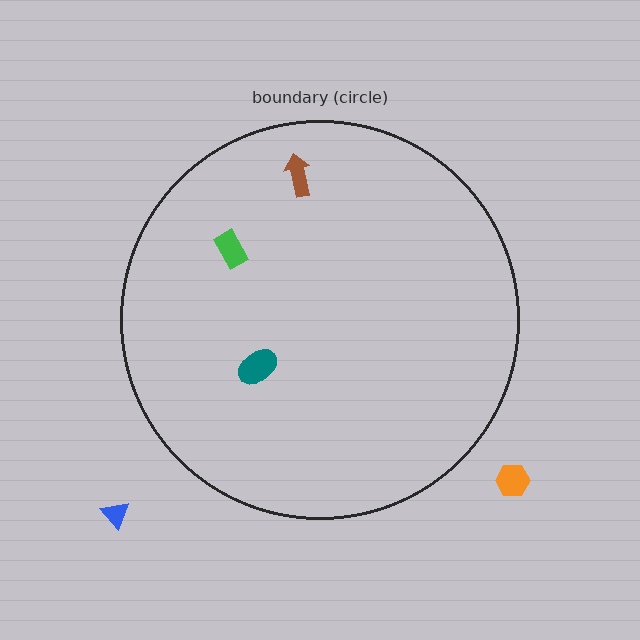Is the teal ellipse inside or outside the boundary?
Inside.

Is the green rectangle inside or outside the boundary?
Inside.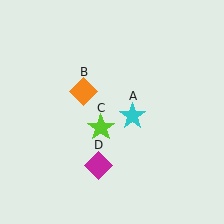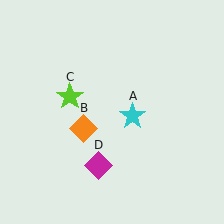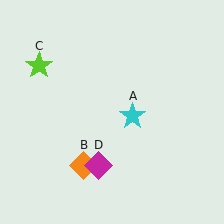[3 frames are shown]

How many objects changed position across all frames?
2 objects changed position: orange diamond (object B), lime star (object C).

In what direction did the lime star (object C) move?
The lime star (object C) moved up and to the left.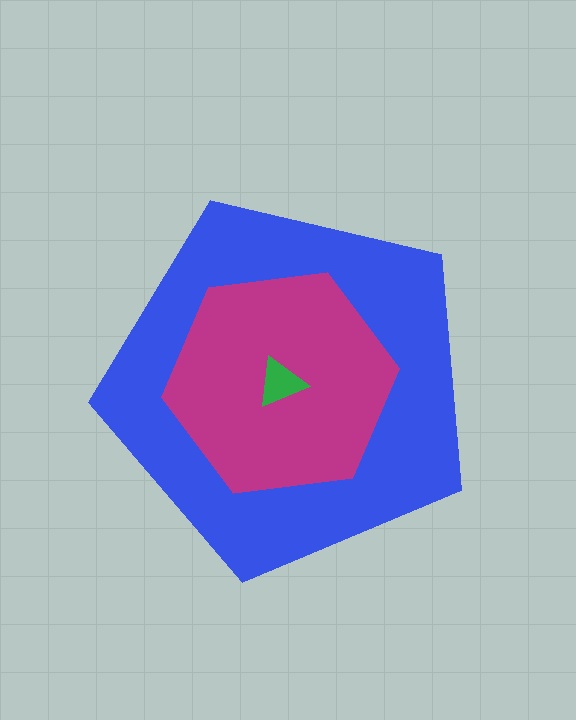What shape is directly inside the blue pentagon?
The magenta hexagon.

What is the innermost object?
The green triangle.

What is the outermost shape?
The blue pentagon.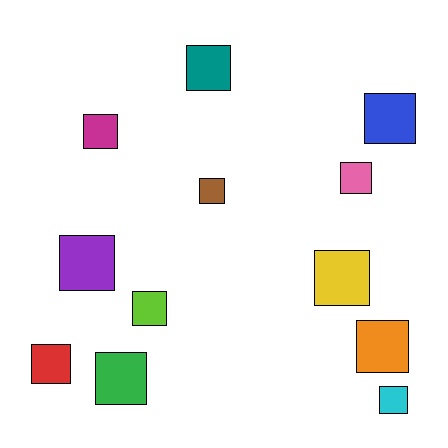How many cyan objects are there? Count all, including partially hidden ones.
There is 1 cyan object.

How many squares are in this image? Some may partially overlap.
There are 12 squares.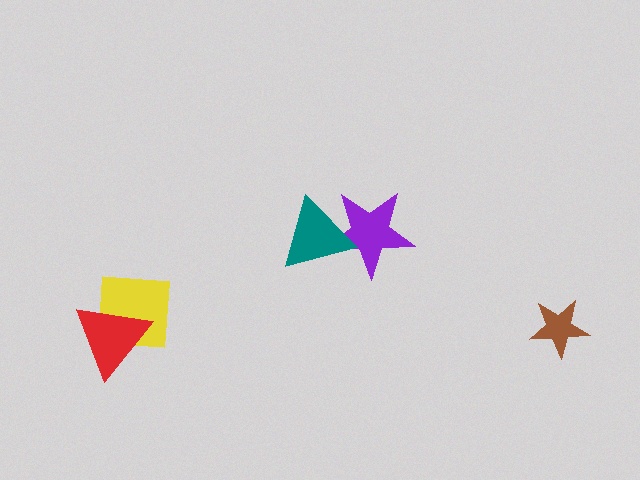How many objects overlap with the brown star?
0 objects overlap with the brown star.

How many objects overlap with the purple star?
1 object overlaps with the purple star.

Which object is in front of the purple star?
The teal triangle is in front of the purple star.